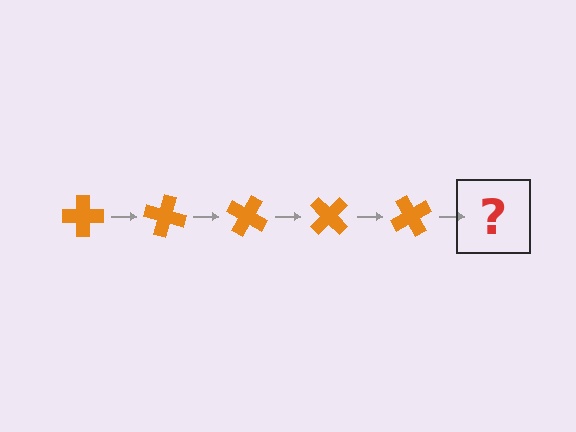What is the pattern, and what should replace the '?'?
The pattern is that the cross rotates 15 degrees each step. The '?' should be an orange cross rotated 75 degrees.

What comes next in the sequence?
The next element should be an orange cross rotated 75 degrees.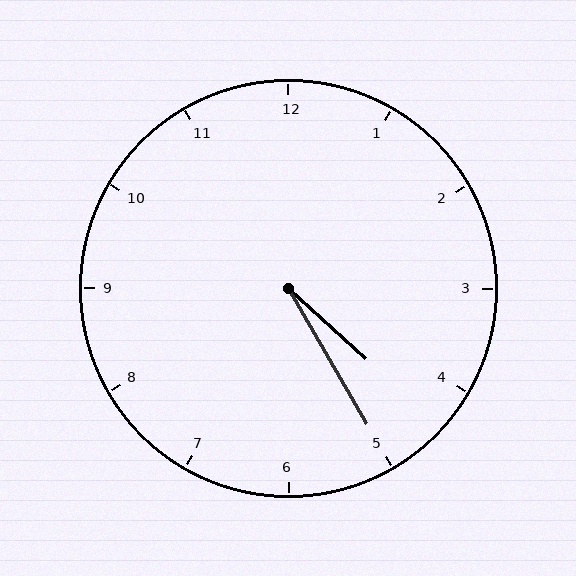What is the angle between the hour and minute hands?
Approximately 18 degrees.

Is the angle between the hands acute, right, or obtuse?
It is acute.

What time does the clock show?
4:25.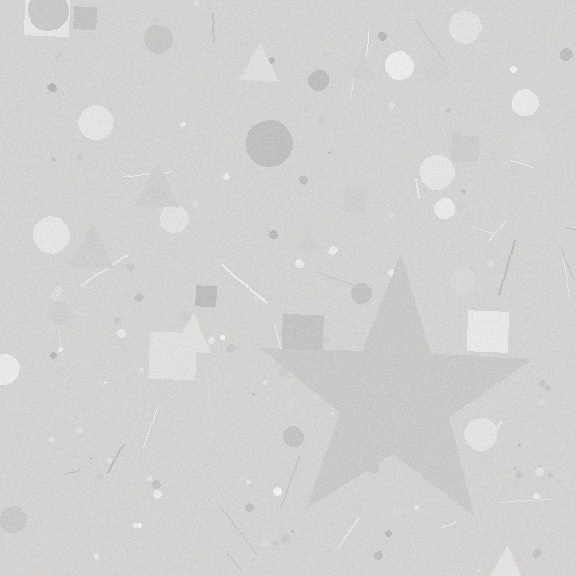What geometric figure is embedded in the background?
A star is embedded in the background.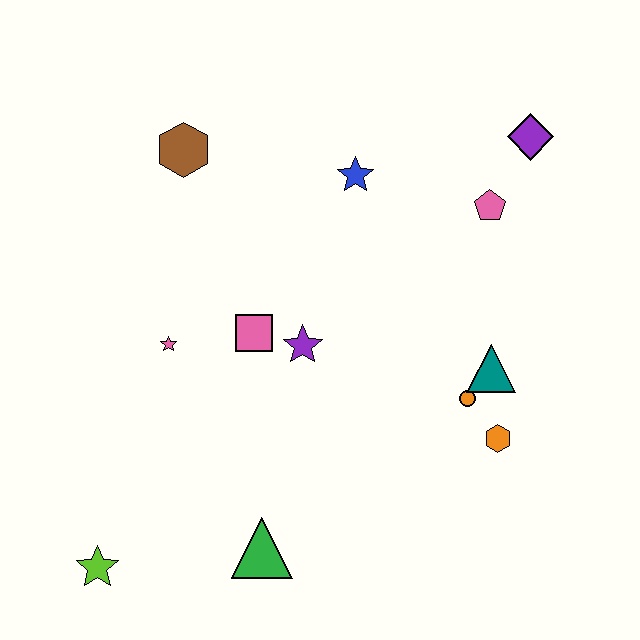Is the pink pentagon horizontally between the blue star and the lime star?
No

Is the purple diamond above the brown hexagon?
Yes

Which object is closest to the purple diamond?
The pink pentagon is closest to the purple diamond.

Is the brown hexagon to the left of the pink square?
Yes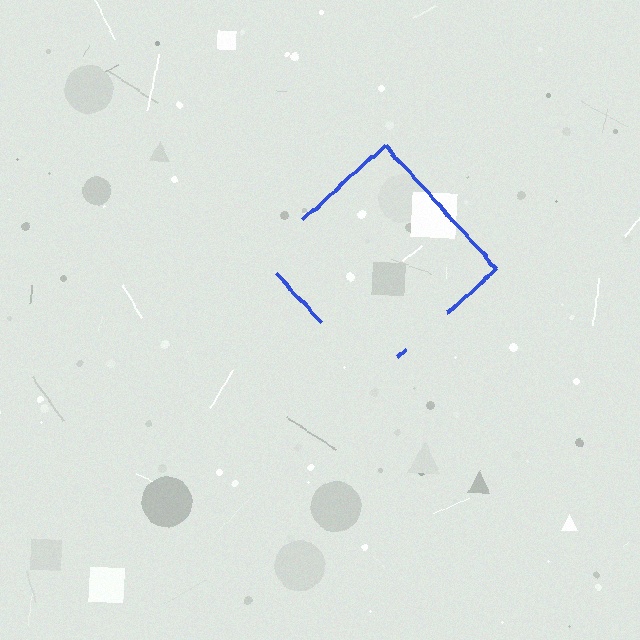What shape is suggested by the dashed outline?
The dashed outline suggests a diamond.